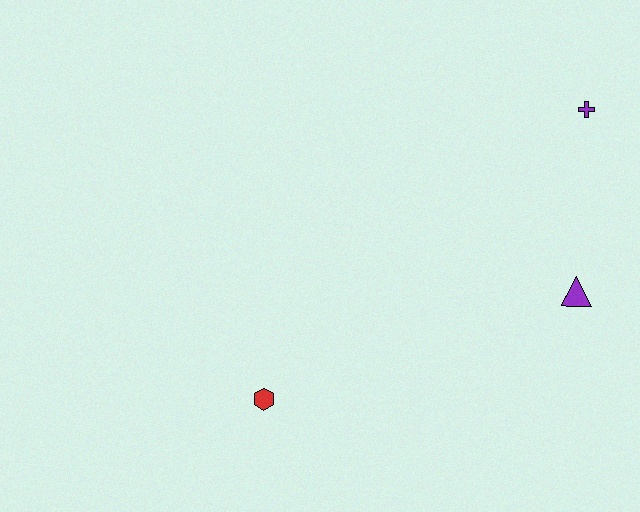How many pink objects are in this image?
There are no pink objects.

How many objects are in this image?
There are 3 objects.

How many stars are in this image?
There are no stars.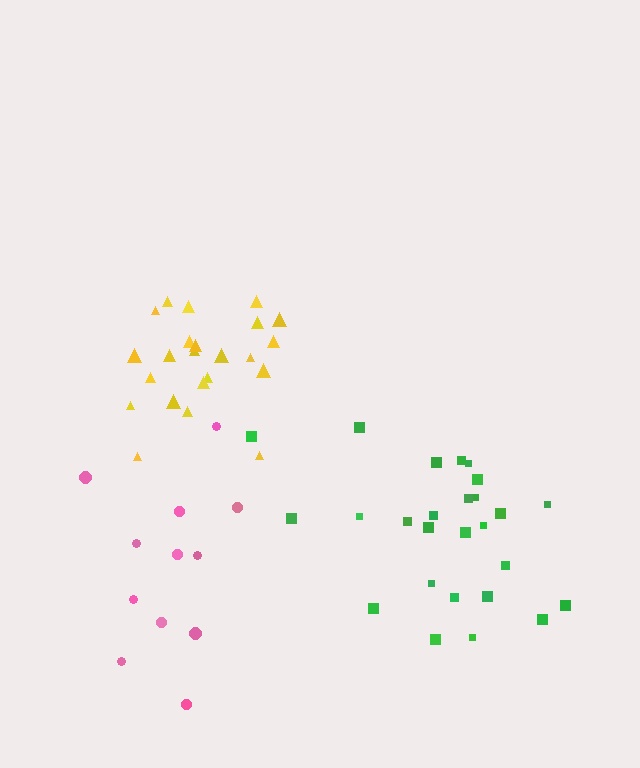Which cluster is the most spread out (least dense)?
Pink.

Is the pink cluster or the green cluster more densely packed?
Green.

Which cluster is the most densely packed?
Yellow.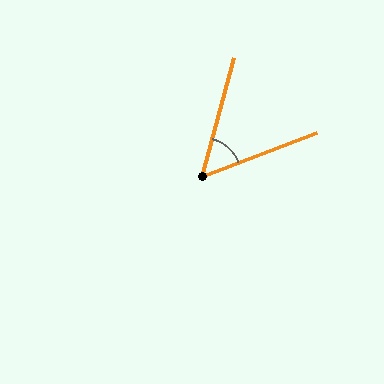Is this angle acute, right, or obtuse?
It is acute.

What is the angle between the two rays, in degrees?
Approximately 54 degrees.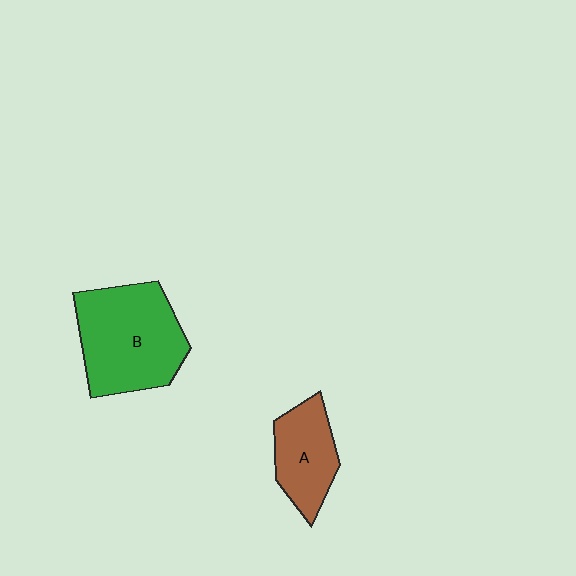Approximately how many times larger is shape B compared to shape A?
Approximately 1.8 times.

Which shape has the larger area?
Shape B (green).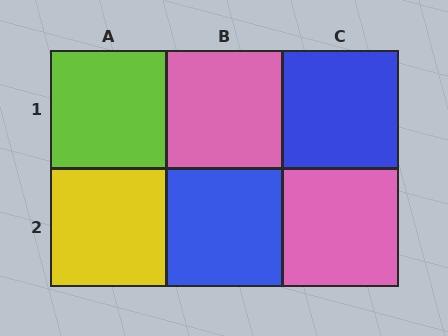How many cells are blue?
2 cells are blue.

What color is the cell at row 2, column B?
Blue.